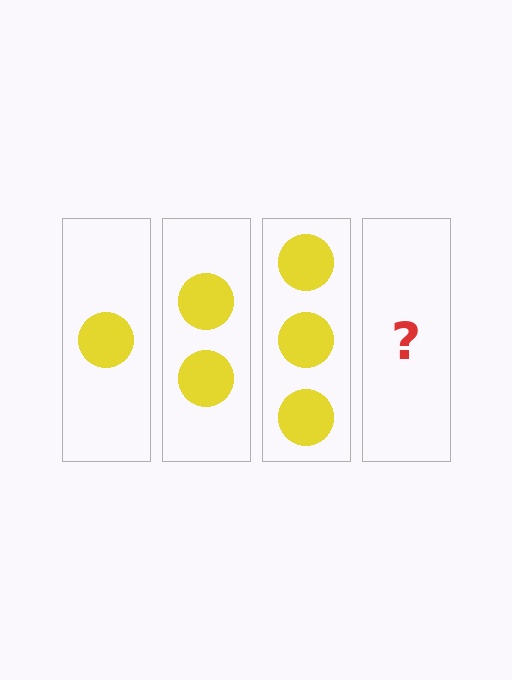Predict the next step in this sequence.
The next step is 4 circles.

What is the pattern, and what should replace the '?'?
The pattern is that each step adds one more circle. The '?' should be 4 circles.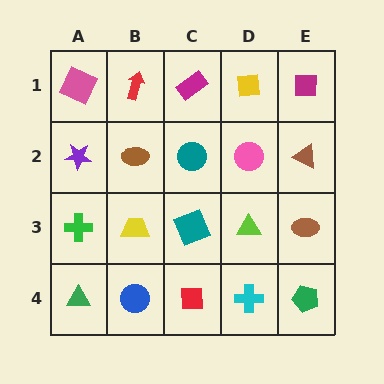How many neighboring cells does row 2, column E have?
3.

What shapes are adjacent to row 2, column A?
A pink square (row 1, column A), a green cross (row 3, column A), a brown ellipse (row 2, column B).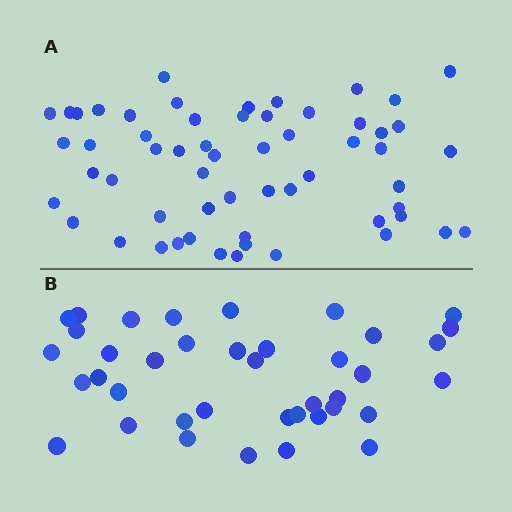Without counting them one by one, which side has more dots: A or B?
Region A (the top region) has more dots.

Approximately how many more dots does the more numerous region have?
Region A has approximately 20 more dots than region B.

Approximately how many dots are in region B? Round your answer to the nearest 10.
About 40 dots. (The exact count is 39, which rounds to 40.)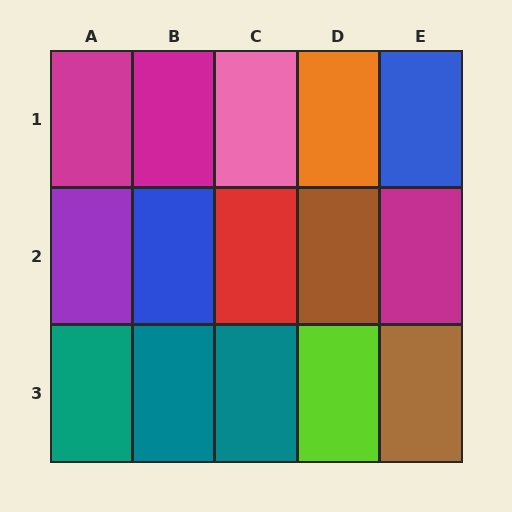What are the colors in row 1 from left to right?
Magenta, magenta, pink, orange, blue.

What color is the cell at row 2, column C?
Red.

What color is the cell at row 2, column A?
Purple.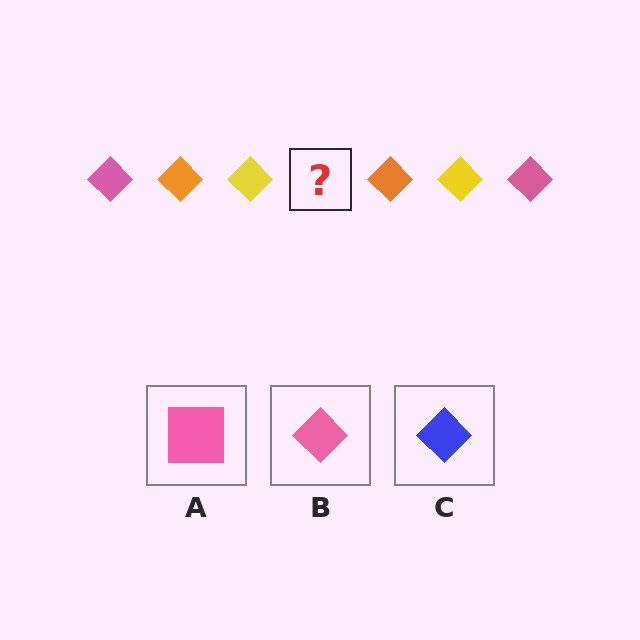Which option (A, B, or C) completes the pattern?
B.